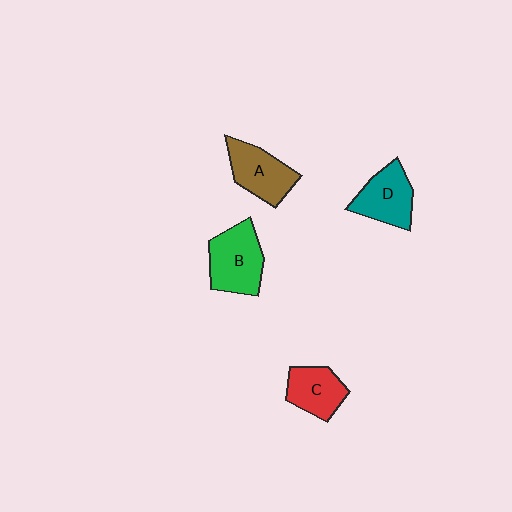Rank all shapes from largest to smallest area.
From largest to smallest: B (green), A (brown), D (teal), C (red).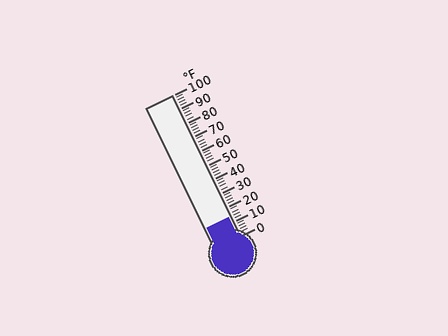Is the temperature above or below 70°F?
The temperature is below 70°F.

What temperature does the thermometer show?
The thermometer shows approximately 14°F.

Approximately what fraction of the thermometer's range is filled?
The thermometer is filled to approximately 15% of its range.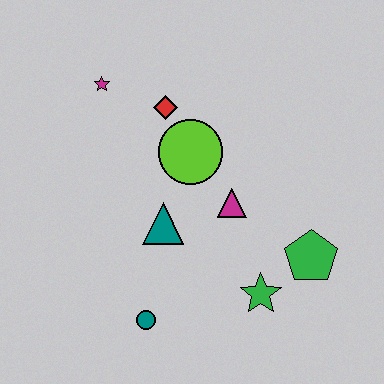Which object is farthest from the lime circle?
The teal circle is farthest from the lime circle.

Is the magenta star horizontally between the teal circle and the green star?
No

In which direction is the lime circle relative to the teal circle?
The lime circle is above the teal circle.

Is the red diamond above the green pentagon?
Yes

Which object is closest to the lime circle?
The red diamond is closest to the lime circle.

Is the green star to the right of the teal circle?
Yes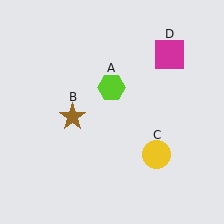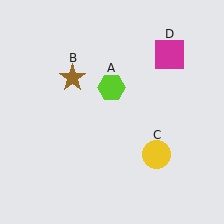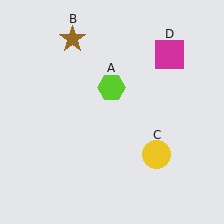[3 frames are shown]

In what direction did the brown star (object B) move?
The brown star (object B) moved up.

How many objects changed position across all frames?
1 object changed position: brown star (object B).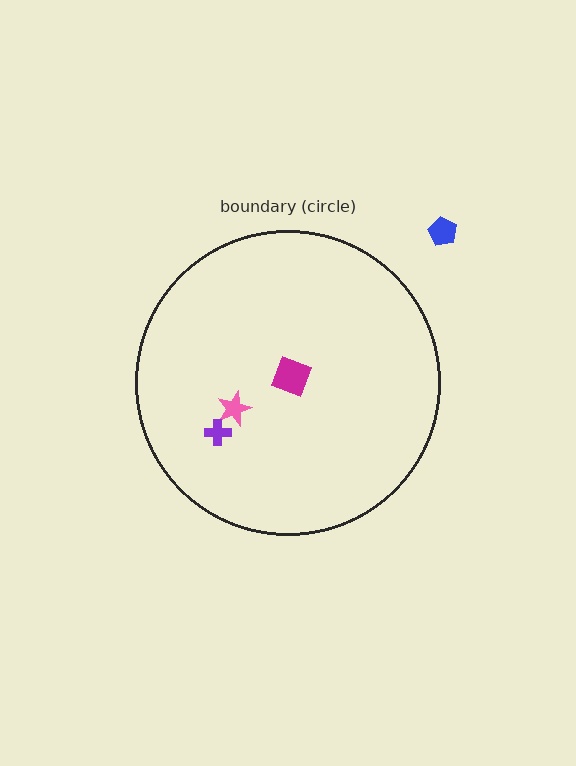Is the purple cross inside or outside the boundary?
Inside.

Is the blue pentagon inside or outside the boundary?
Outside.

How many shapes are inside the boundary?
3 inside, 1 outside.